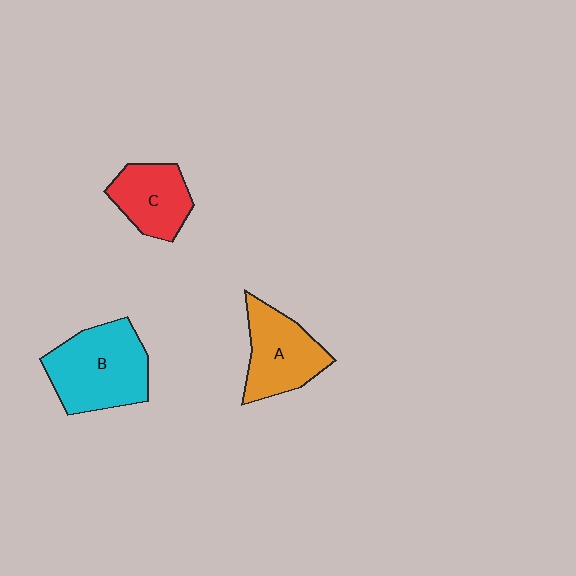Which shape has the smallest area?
Shape C (red).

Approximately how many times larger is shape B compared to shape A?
Approximately 1.3 times.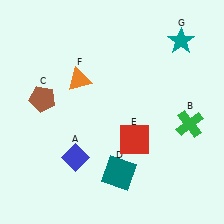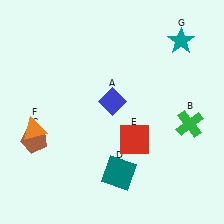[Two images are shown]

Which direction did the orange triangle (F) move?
The orange triangle (F) moved down.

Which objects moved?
The objects that moved are: the blue diamond (A), the brown pentagon (C), the orange triangle (F).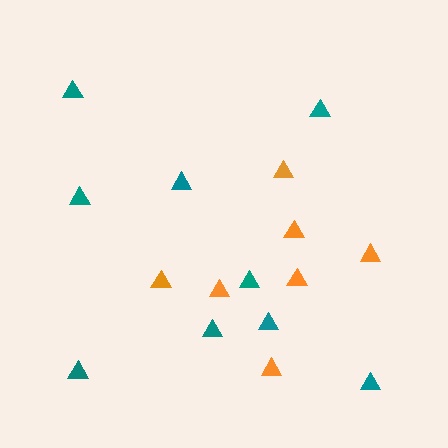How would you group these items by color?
There are 2 groups: one group of orange triangles (7) and one group of teal triangles (9).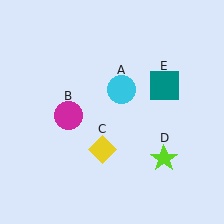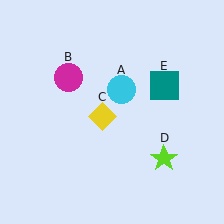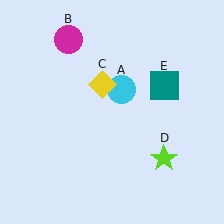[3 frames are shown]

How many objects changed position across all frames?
2 objects changed position: magenta circle (object B), yellow diamond (object C).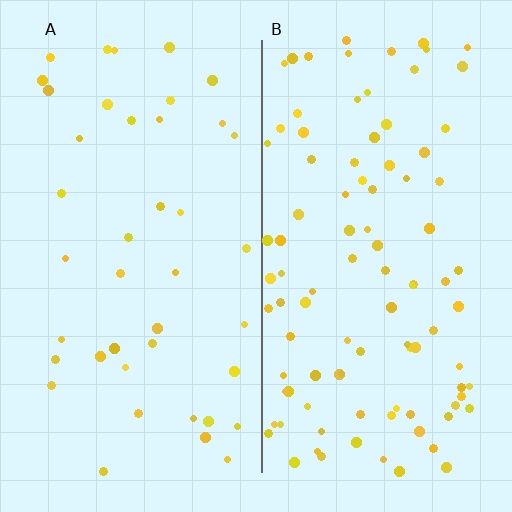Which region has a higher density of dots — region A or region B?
B (the right).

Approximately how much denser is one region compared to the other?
Approximately 2.4× — region B over region A.